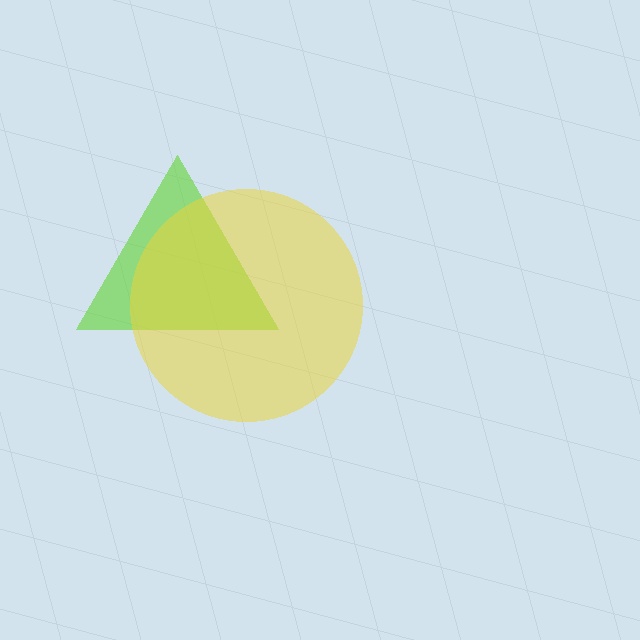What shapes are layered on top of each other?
The layered shapes are: a lime triangle, a yellow circle.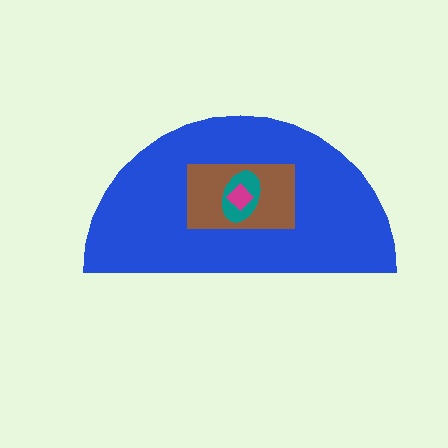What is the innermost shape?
The magenta diamond.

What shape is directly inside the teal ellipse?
The magenta diamond.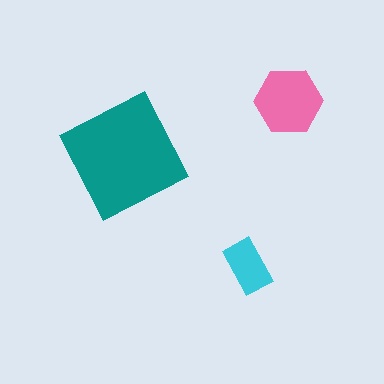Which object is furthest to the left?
The teal square is leftmost.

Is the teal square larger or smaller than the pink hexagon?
Larger.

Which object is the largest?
The teal square.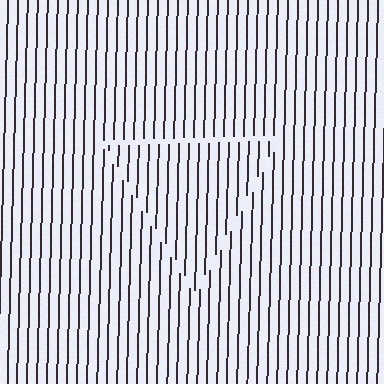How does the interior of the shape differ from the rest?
The interior of the shape contains the same grating, shifted by half a period — the contour is defined by the phase discontinuity where line-ends from the inner and outer gratings abut.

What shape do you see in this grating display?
An illusory triangle. The interior of the shape contains the same grating, shifted by half a period — the contour is defined by the phase discontinuity where line-ends from the inner and outer gratings abut.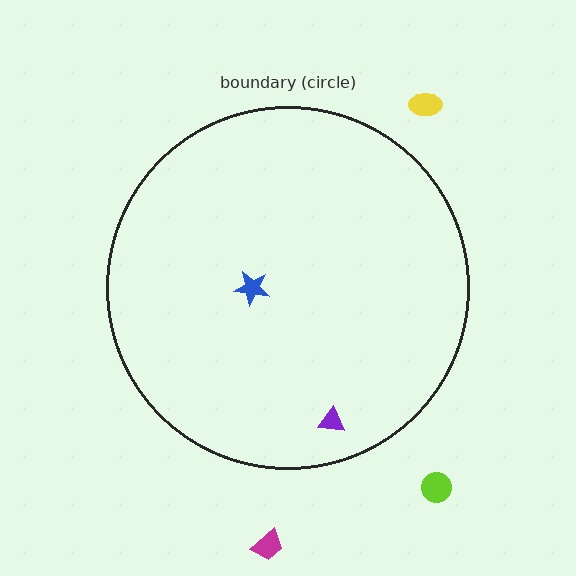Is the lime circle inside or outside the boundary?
Outside.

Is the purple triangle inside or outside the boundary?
Inside.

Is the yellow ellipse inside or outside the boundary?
Outside.